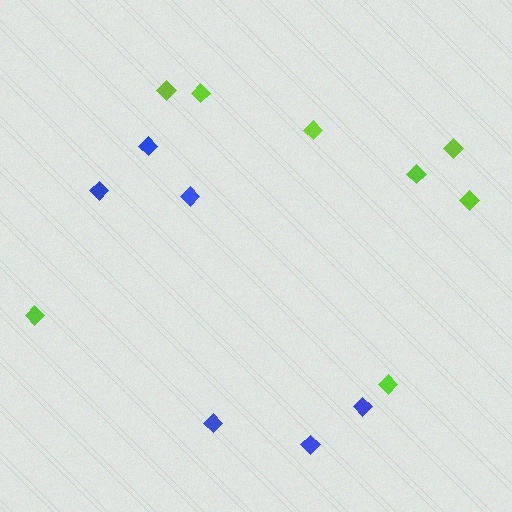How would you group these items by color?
There are 2 groups: one group of lime diamonds (8) and one group of blue diamonds (6).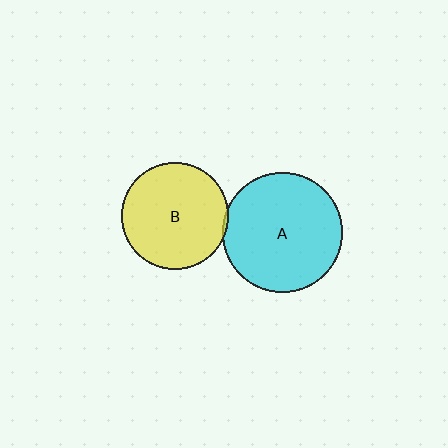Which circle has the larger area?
Circle A (cyan).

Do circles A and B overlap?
Yes.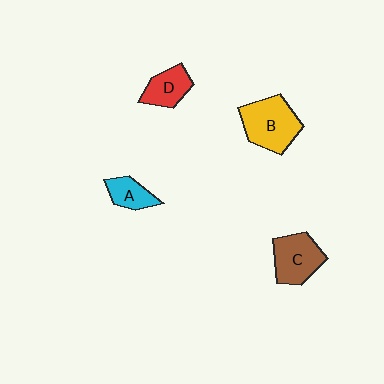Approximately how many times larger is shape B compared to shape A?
Approximately 2.2 times.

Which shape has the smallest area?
Shape A (cyan).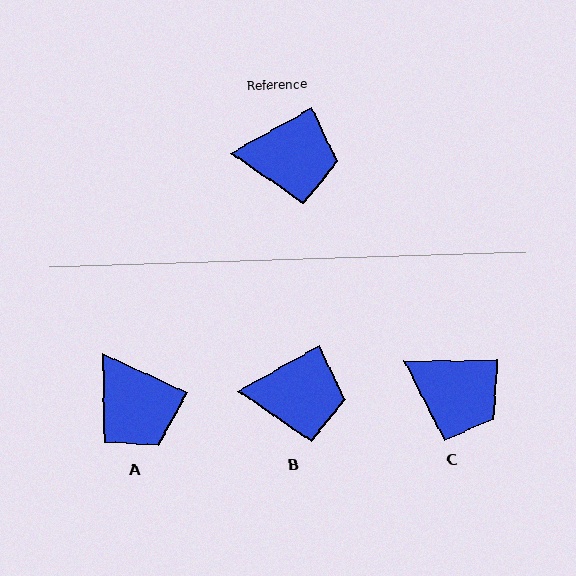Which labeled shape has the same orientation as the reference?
B.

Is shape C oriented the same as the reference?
No, it is off by about 29 degrees.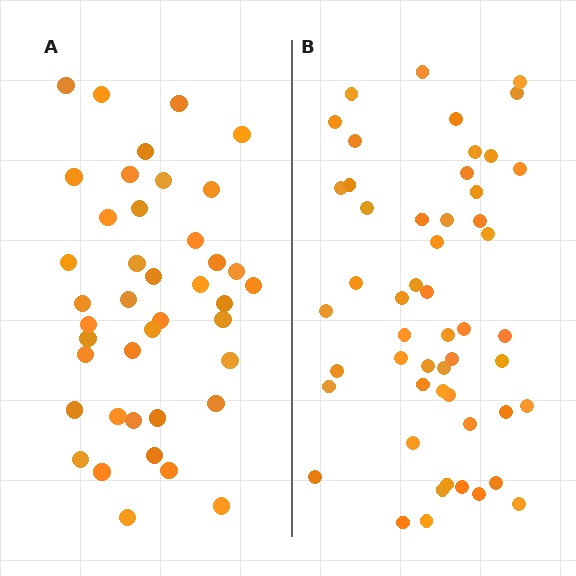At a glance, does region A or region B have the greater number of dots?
Region B (the right region) has more dots.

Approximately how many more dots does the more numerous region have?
Region B has roughly 12 or so more dots than region A.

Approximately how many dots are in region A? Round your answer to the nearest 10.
About 40 dots. (The exact count is 41, which rounds to 40.)